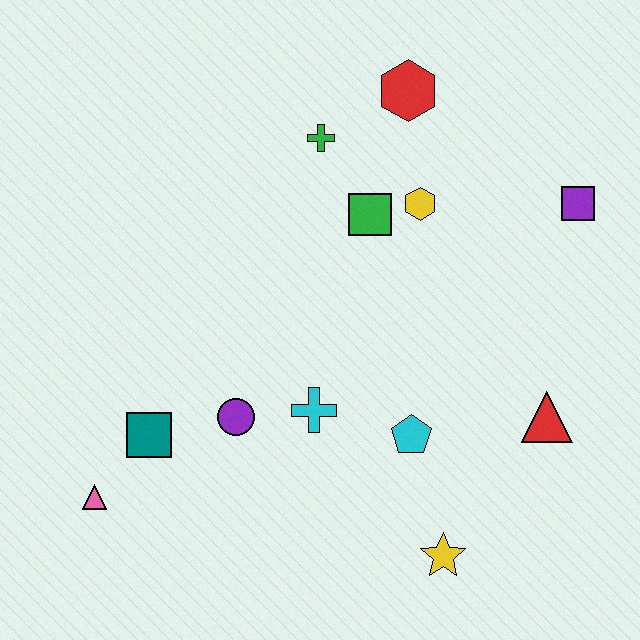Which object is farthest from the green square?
The pink triangle is farthest from the green square.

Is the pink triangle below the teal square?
Yes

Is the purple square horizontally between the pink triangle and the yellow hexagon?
No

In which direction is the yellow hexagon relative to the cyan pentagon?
The yellow hexagon is above the cyan pentagon.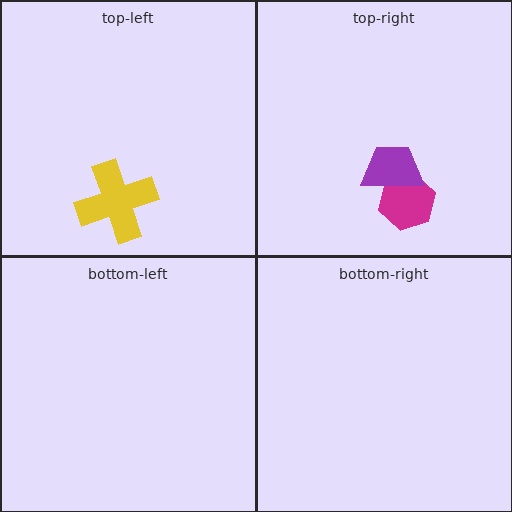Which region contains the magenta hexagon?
The top-right region.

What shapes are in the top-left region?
The yellow cross.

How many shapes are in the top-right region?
2.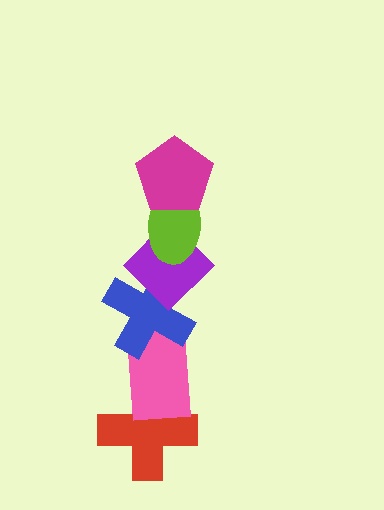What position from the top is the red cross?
The red cross is 6th from the top.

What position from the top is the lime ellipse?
The lime ellipse is 2nd from the top.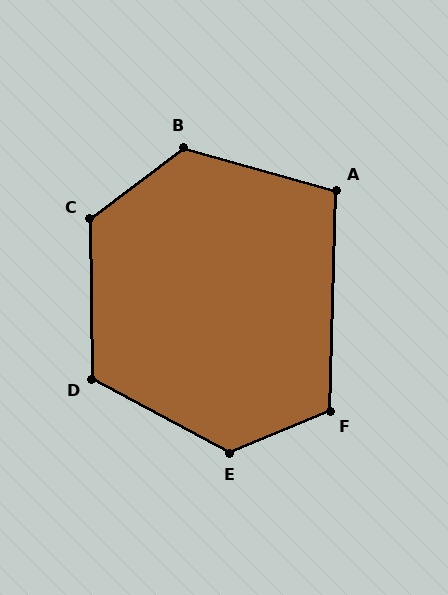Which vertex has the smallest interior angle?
A, at approximately 104 degrees.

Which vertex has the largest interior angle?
E, at approximately 129 degrees.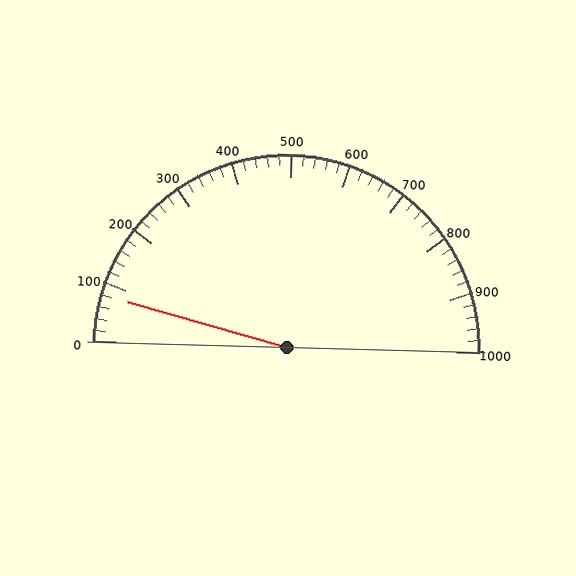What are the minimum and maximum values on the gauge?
The gauge ranges from 0 to 1000.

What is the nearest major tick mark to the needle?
The nearest major tick mark is 100.